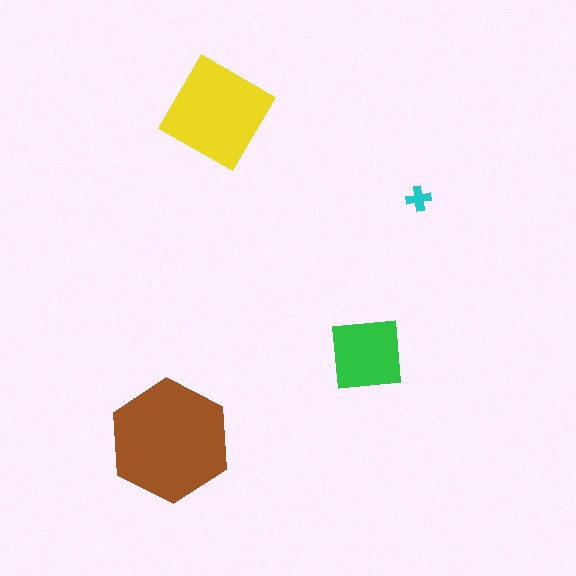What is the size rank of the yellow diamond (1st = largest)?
2nd.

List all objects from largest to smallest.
The brown hexagon, the yellow diamond, the green square, the cyan cross.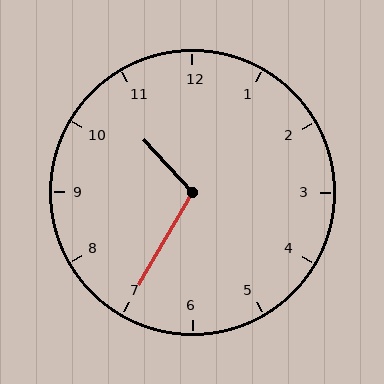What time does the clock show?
10:35.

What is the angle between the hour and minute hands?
Approximately 108 degrees.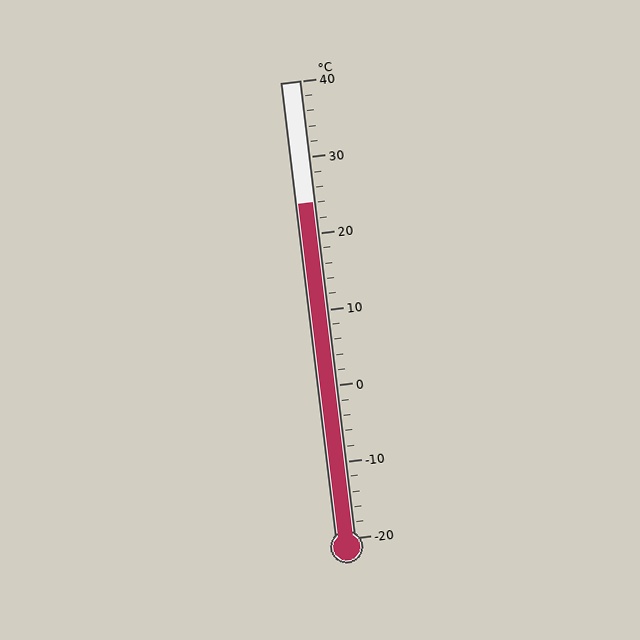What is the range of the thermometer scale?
The thermometer scale ranges from -20°C to 40°C.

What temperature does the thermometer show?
The thermometer shows approximately 24°C.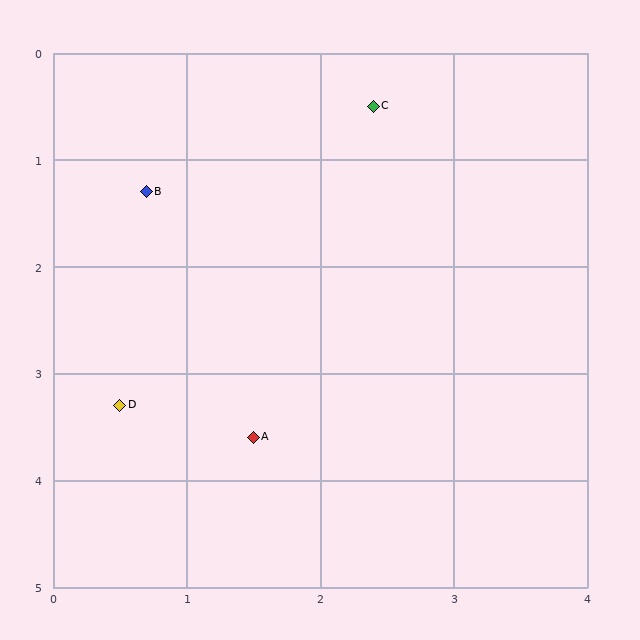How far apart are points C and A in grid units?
Points C and A are about 3.2 grid units apart.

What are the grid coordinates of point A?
Point A is at approximately (1.5, 3.6).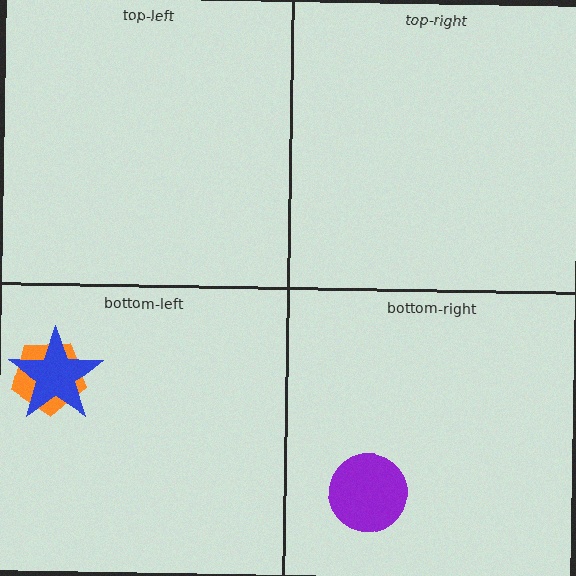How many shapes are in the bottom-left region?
2.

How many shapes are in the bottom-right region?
1.